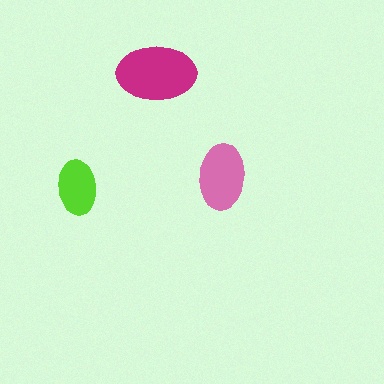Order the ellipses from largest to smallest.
the magenta one, the pink one, the lime one.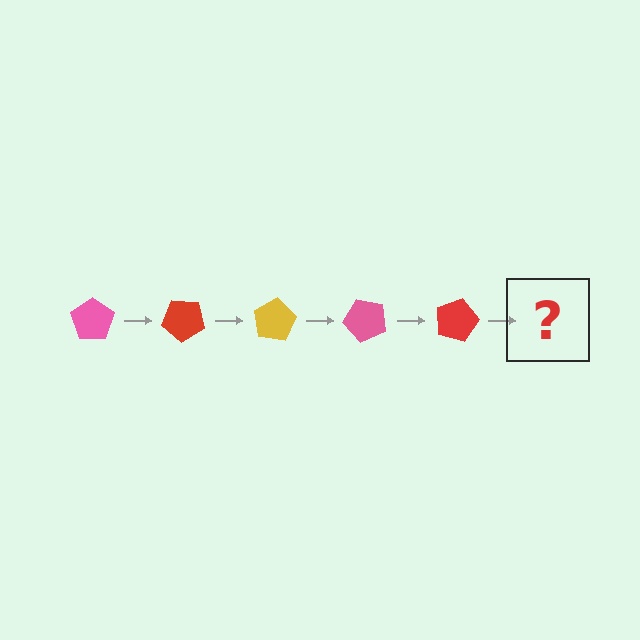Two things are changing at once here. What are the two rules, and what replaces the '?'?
The two rules are that it rotates 40 degrees each step and the color cycles through pink, red, and yellow. The '?' should be a yellow pentagon, rotated 200 degrees from the start.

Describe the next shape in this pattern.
It should be a yellow pentagon, rotated 200 degrees from the start.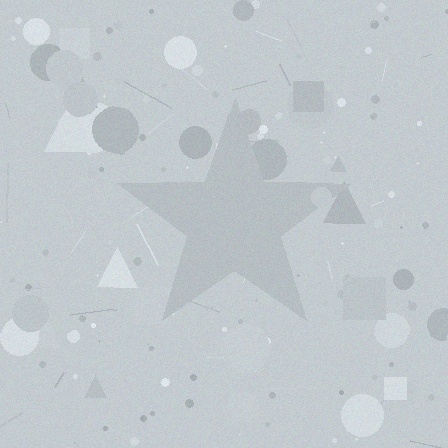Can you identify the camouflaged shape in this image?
The camouflaged shape is a star.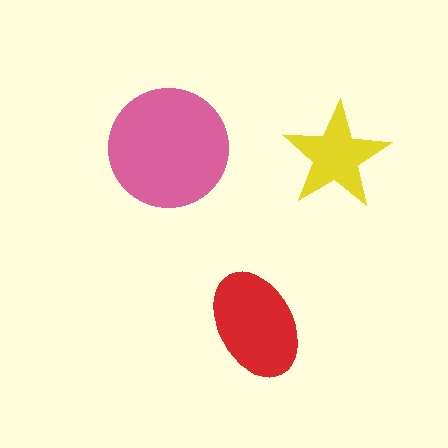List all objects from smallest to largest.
The yellow star, the red ellipse, the pink circle.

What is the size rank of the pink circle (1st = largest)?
1st.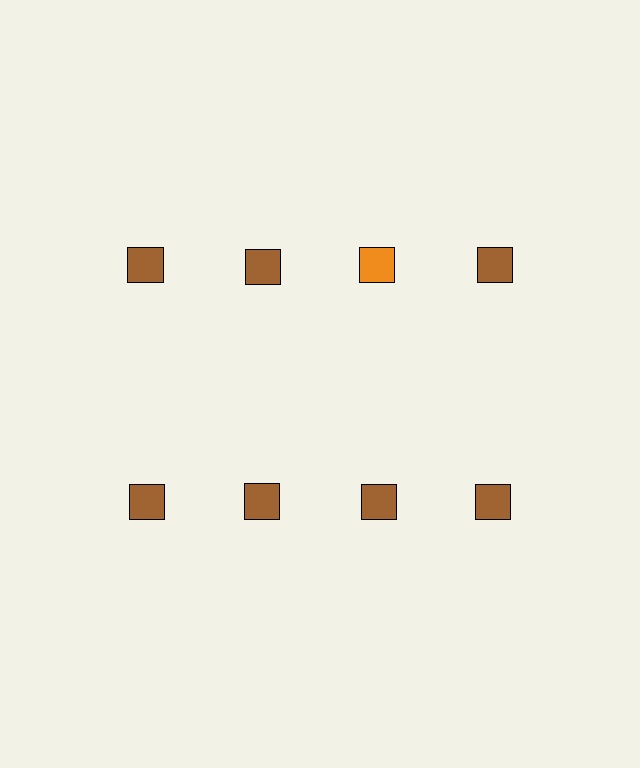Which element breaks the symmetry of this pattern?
The orange square in the top row, center column breaks the symmetry. All other shapes are brown squares.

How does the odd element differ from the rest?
It has a different color: orange instead of brown.